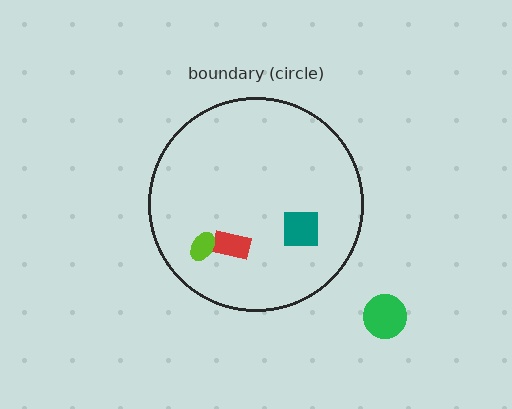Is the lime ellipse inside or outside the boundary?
Inside.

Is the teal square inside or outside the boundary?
Inside.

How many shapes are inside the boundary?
3 inside, 1 outside.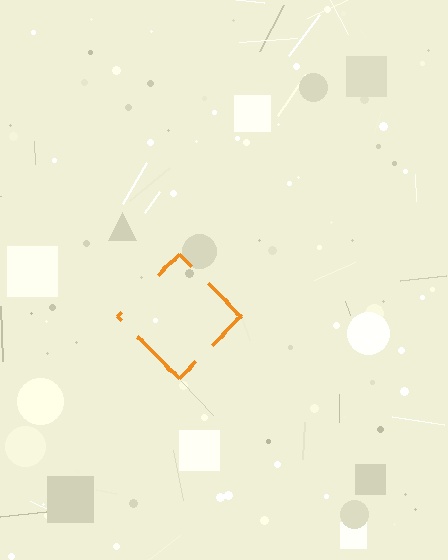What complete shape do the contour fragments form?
The contour fragments form a diamond.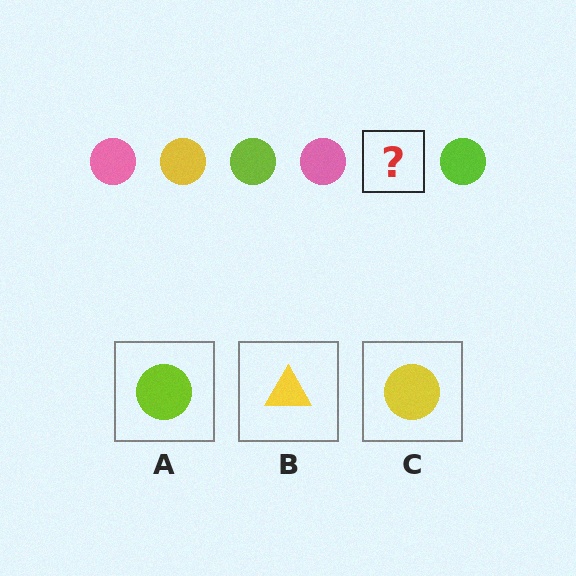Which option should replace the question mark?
Option C.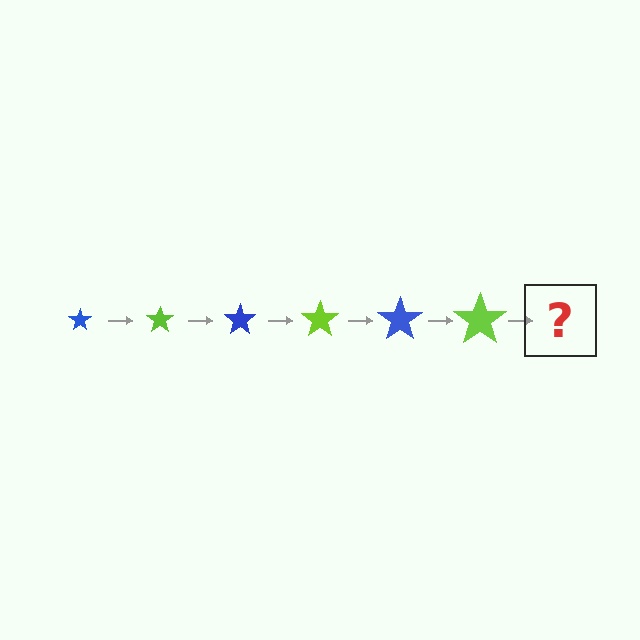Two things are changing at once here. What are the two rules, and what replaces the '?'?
The two rules are that the star grows larger each step and the color cycles through blue and lime. The '?' should be a blue star, larger than the previous one.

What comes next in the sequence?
The next element should be a blue star, larger than the previous one.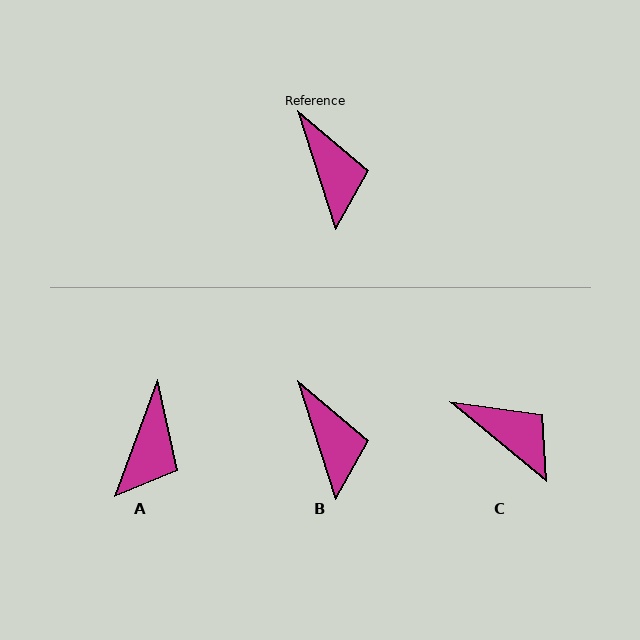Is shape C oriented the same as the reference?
No, it is off by about 33 degrees.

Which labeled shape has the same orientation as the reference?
B.